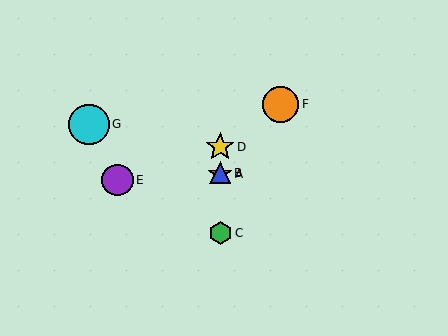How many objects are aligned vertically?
4 objects (A, B, C, D) are aligned vertically.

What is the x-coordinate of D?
Object D is at x≈220.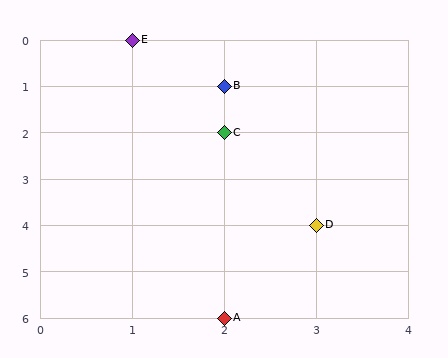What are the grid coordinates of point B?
Point B is at grid coordinates (2, 1).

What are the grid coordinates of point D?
Point D is at grid coordinates (3, 4).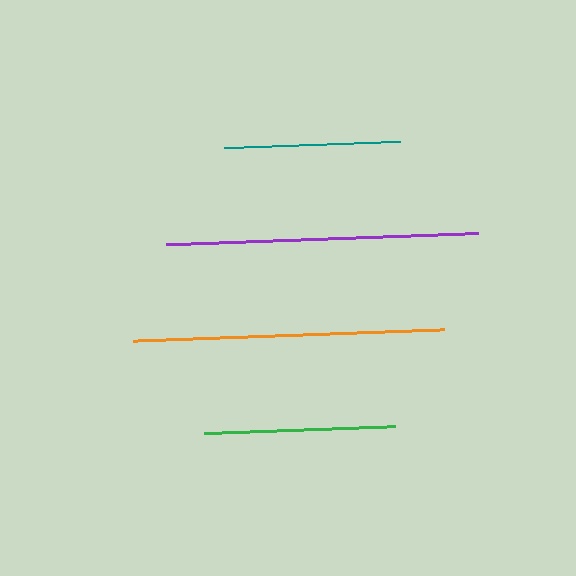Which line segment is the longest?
The purple line is the longest at approximately 312 pixels.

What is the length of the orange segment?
The orange segment is approximately 311 pixels long.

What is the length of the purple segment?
The purple segment is approximately 312 pixels long.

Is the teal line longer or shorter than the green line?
The green line is longer than the teal line.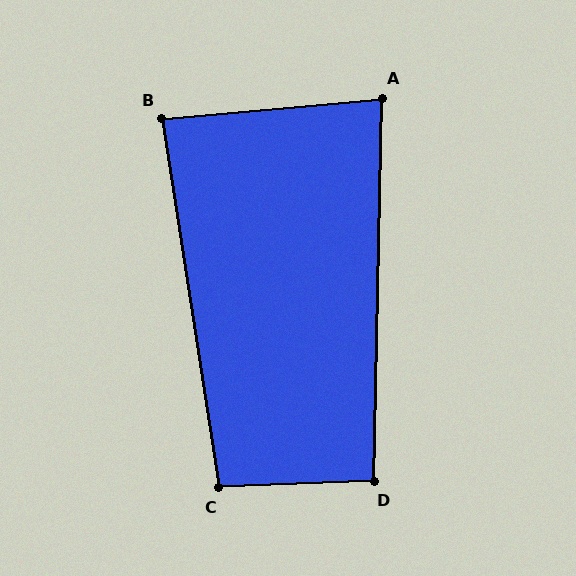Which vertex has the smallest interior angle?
A, at approximately 84 degrees.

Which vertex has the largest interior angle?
C, at approximately 96 degrees.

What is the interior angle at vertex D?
Approximately 94 degrees (approximately right).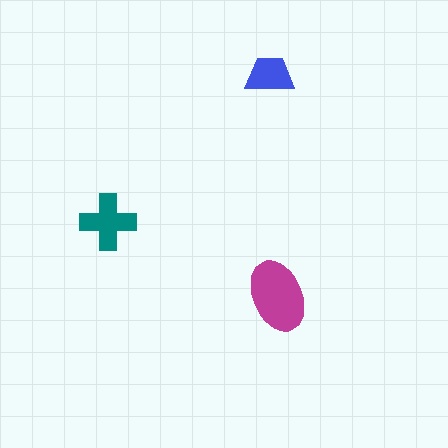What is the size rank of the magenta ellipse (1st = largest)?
1st.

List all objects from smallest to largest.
The blue trapezoid, the teal cross, the magenta ellipse.